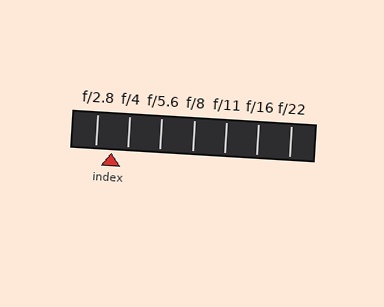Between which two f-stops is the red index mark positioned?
The index mark is between f/2.8 and f/4.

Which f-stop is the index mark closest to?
The index mark is closest to f/4.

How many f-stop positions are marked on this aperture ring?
There are 7 f-stop positions marked.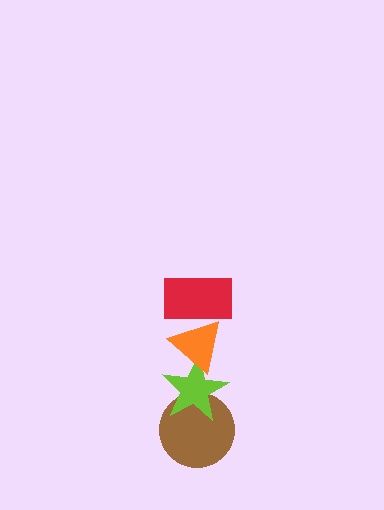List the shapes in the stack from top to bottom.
From top to bottom: the red rectangle, the orange triangle, the lime star, the brown circle.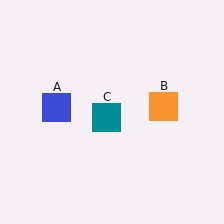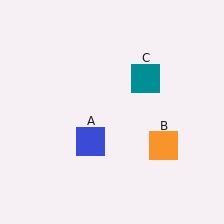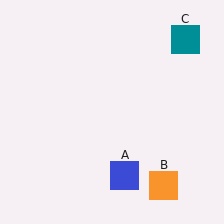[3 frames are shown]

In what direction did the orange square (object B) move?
The orange square (object B) moved down.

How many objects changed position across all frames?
3 objects changed position: blue square (object A), orange square (object B), teal square (object C).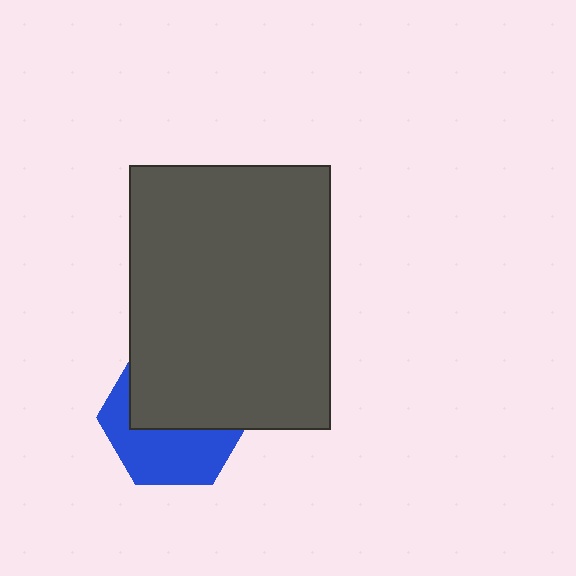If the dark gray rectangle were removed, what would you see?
You would see the complete blue hexagon.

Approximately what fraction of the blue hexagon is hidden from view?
Roughly 53% of the blue hexagon is hidden behind the dark gray rectangle.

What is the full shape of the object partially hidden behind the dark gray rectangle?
The partially hidden object is a blue hexagon.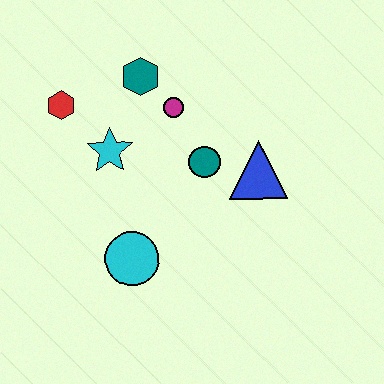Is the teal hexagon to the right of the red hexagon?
Yes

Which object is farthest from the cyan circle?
The teal hexagon is farthest from the cyan circle.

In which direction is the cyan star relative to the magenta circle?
The cyan star is to the left of the magenta circle.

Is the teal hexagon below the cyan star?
No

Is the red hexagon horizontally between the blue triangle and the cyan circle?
No